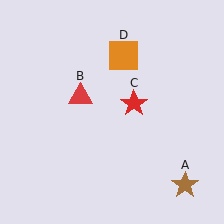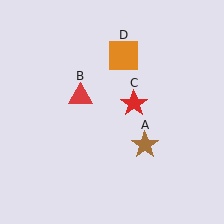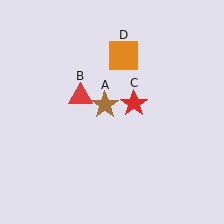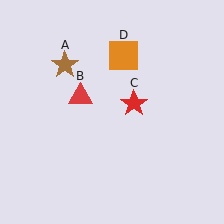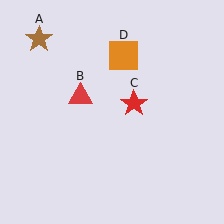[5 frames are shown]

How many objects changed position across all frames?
1 object changed position: brown star (object A).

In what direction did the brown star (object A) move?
The brown star (object A) moved up and to the left.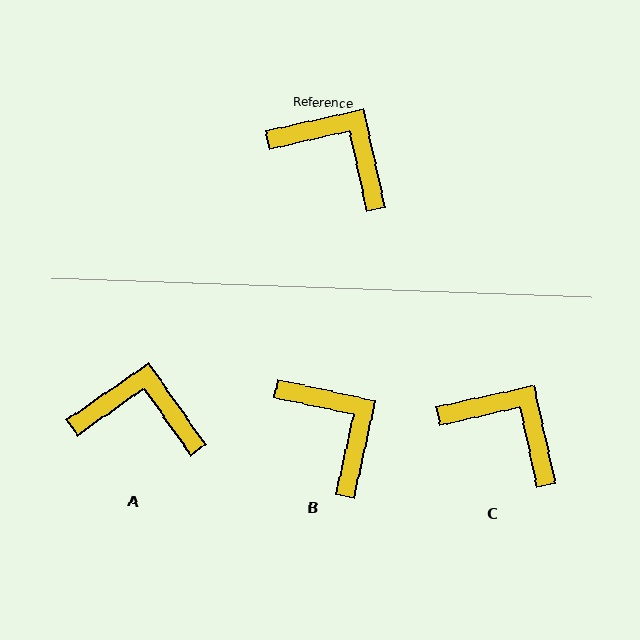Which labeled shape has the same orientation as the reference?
C.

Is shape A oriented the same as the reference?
No, it is off by about 23 degrees.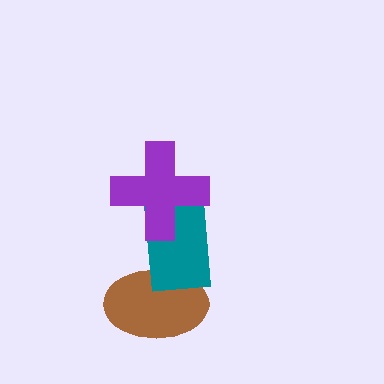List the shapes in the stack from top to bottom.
From top to bottom: the purple cross, the teal rectangle, the brown ellipse.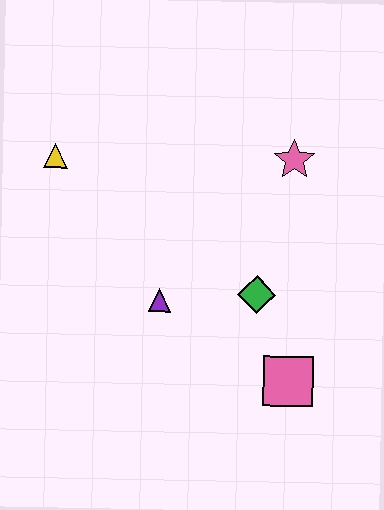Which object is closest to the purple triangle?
The green diamond is closest to the purple triangle.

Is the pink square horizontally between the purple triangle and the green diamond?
No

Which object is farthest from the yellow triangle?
The pink square is farthest from the yellow triangle.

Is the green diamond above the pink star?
No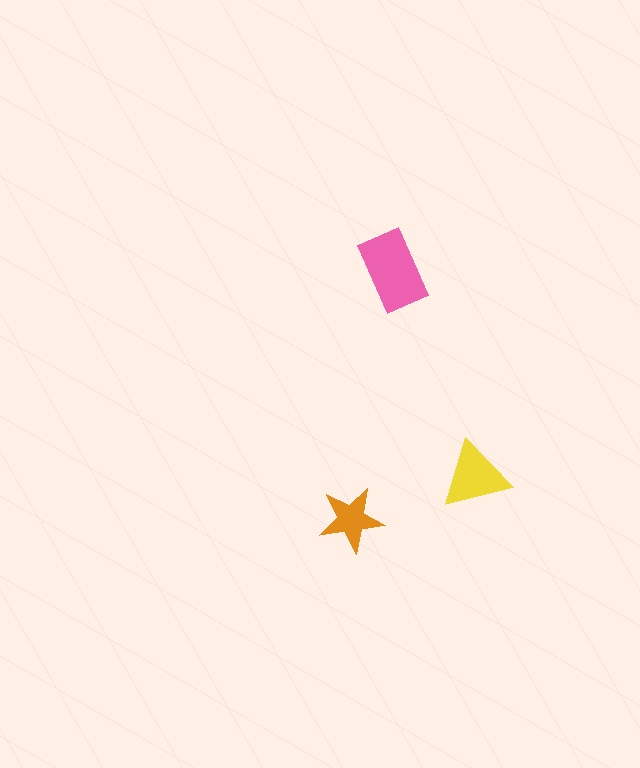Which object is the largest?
The pink rectangle.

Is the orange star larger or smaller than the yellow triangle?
Smaller.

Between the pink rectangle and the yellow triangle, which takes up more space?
The pink rectangle.